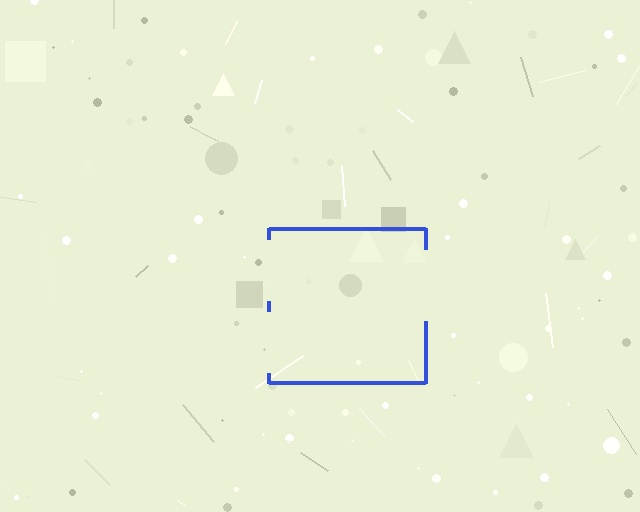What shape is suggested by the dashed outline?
The dashed outline suggests a square.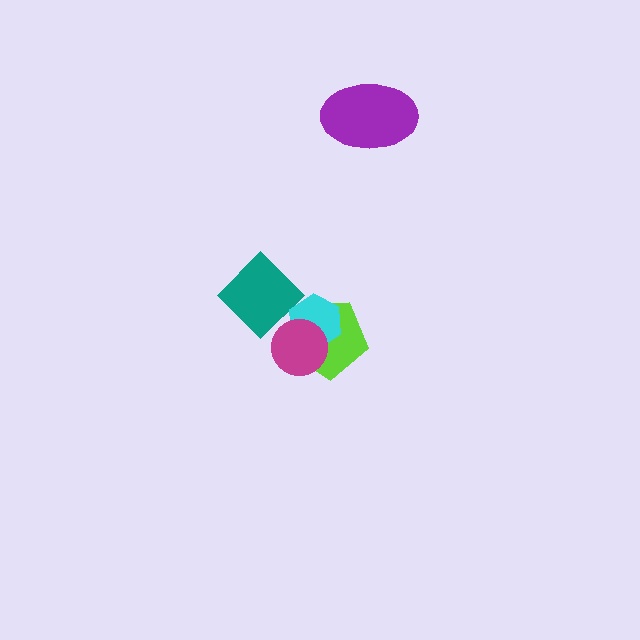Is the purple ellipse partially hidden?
No, no other shape covers it.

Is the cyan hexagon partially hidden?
Yes, it is partially covered by another shape.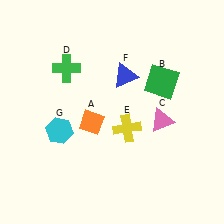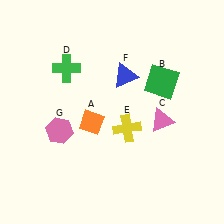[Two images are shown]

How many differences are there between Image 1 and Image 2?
There is 1 difference between the two images.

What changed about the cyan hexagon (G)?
In Image 1, G is cyan. In Image 2, it changed to pink.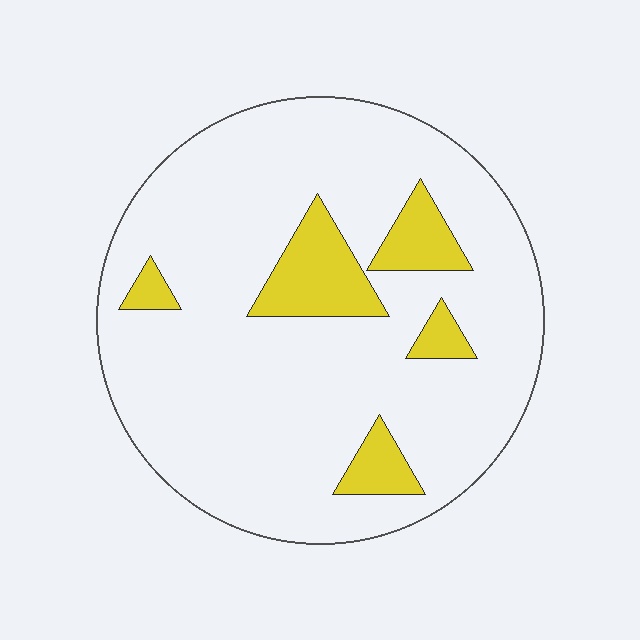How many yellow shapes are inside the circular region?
5.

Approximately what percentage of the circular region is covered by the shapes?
Approximately 15%.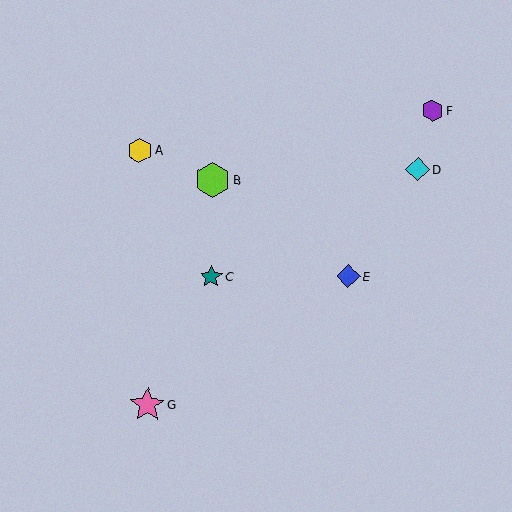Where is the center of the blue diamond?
The center of the blue diamond is at (348, 276).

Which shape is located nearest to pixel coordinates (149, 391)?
The pink star (labeled G) at (147, 405) is nearest to that location.